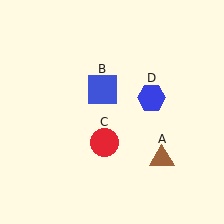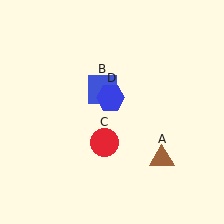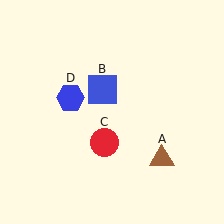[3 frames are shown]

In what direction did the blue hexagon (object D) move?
The blue hexagon (object D) moved left.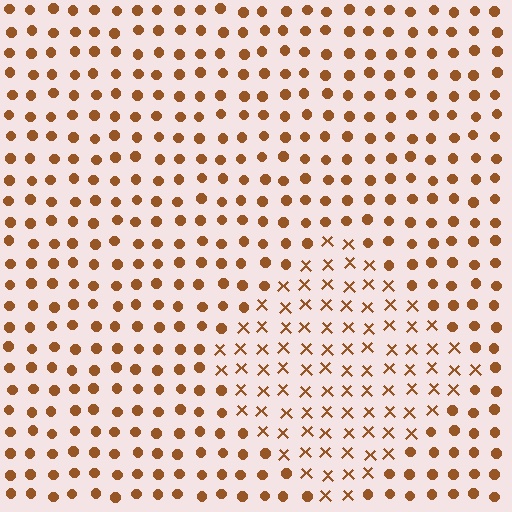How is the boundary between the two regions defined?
The boundary is defined by a change in element shape: X marks inside vs. circles outside. All elements share the same color and spacing.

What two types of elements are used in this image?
The image uses X marks inside the diamond region and circles outside it.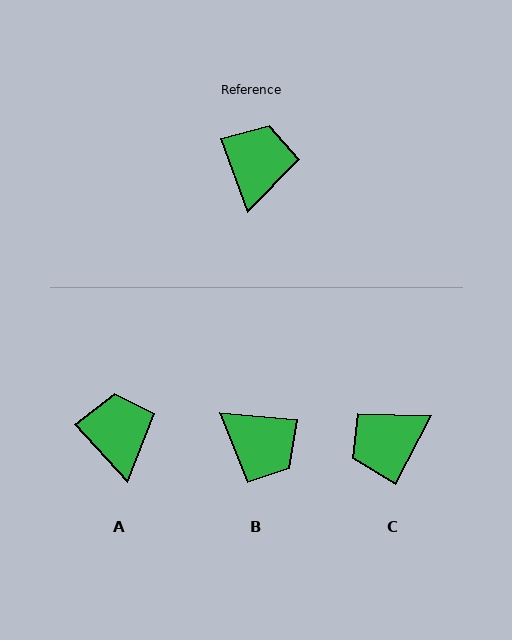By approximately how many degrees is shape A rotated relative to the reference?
Approximately 23 degrees counter-clockwise.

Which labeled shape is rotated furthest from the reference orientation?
C, about 133 degrees away.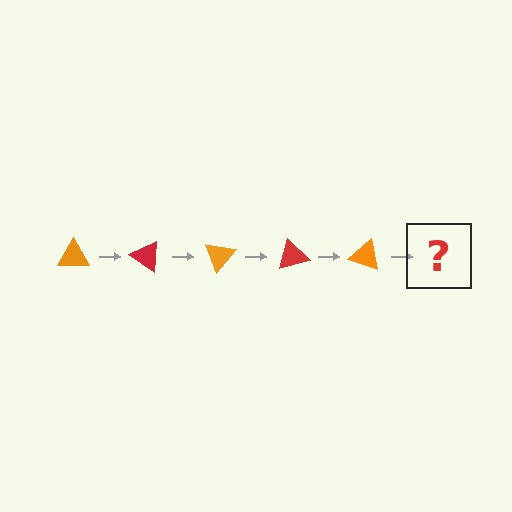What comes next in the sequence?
The next element should be a red triangle, rotated 175 degrees from the start.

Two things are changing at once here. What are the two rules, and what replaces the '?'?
The two rules are that it rotates 35 degrees each step and the color cycles through orange and red. The '?' should be a red triangle, rotated 175 degrees from the start.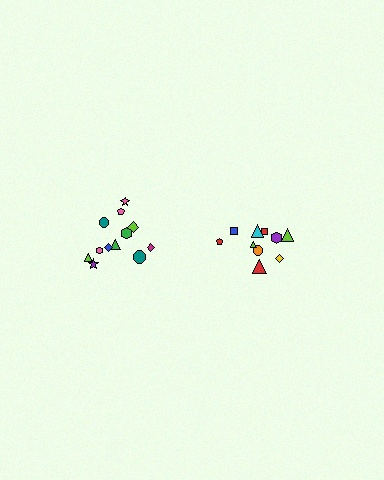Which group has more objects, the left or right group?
The left group.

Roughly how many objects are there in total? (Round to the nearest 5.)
Roughly 20 objects in total.